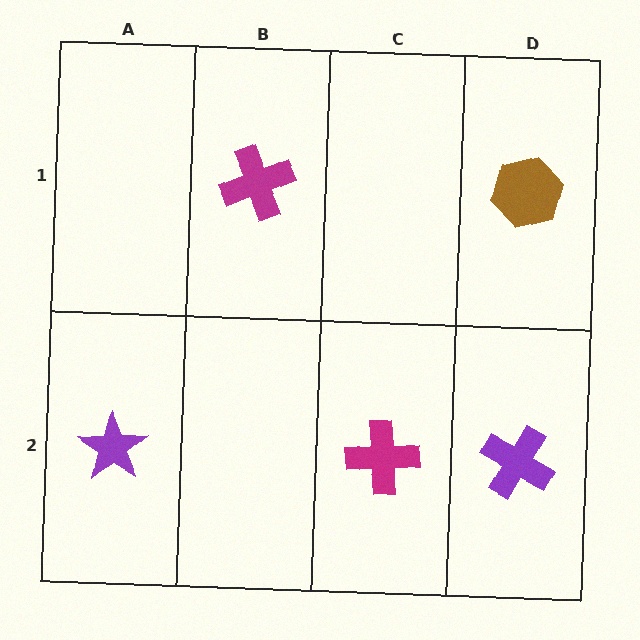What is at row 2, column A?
A purple star.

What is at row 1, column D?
A brown hexagon.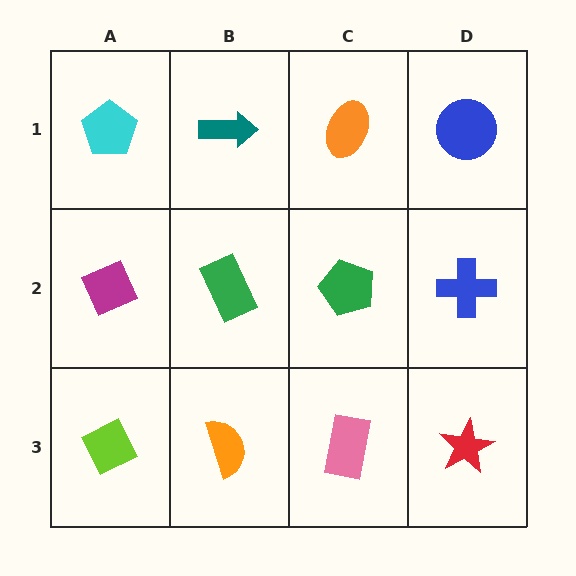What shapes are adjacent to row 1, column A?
A magenta diamond (row 2, column A), a teal arrow (row 1, column B).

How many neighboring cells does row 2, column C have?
4.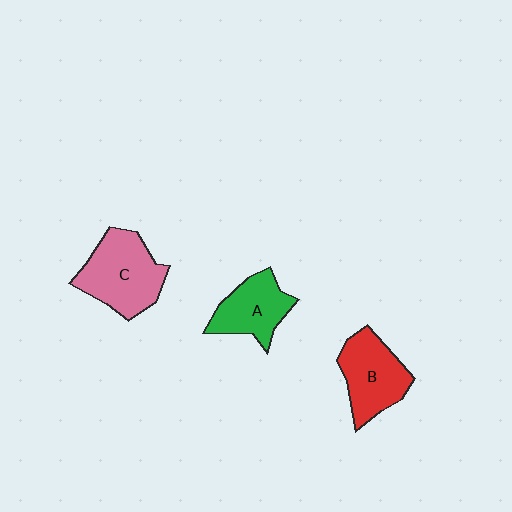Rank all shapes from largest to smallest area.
From largest to smallest: C (pink), B (red), A (green).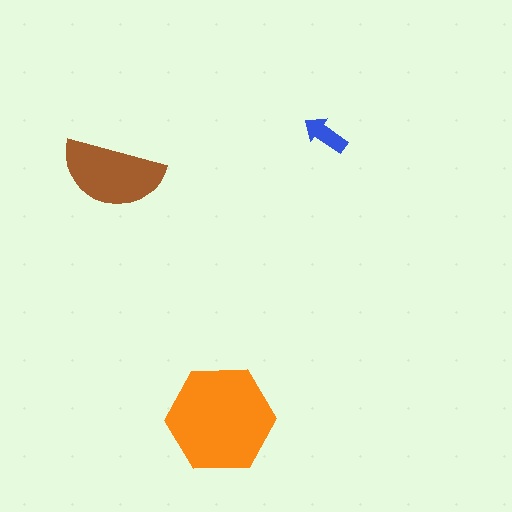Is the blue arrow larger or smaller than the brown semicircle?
Smaller.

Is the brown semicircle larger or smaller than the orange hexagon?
Smaller.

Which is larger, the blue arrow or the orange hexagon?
The orange hexagon.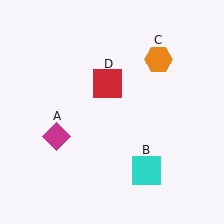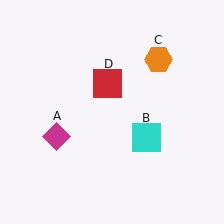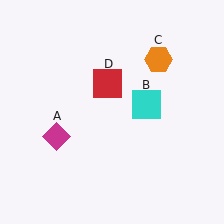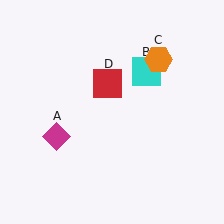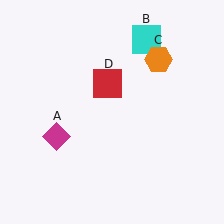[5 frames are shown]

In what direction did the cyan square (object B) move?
The cyan square (object B) moved up.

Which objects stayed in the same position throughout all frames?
Magenta diamond (object A) and orange hexagon (object C) and red square (object D) remained stationary.